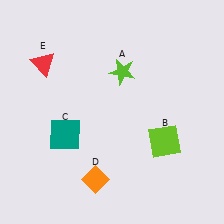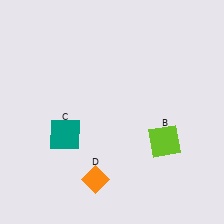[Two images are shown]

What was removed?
The red triangle (E), the lime star (A) were removed in Image 2.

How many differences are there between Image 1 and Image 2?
There are 2 differences between the two images.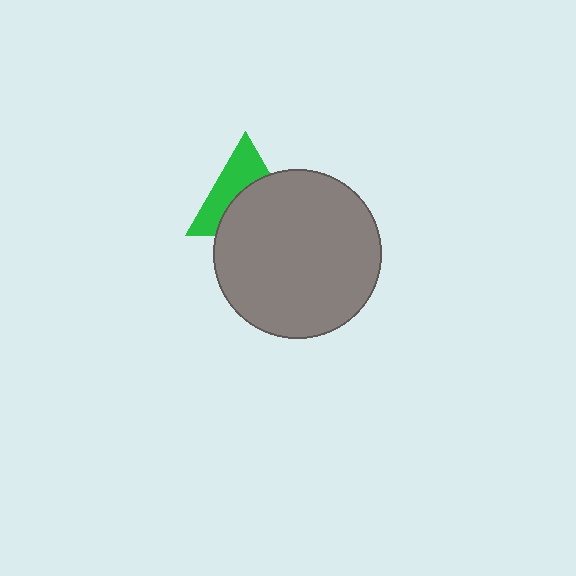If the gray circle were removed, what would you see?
You would see the complete green triangle.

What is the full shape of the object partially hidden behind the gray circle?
The partially hidden object is a green triangle.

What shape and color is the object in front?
The object in front is a gray circle.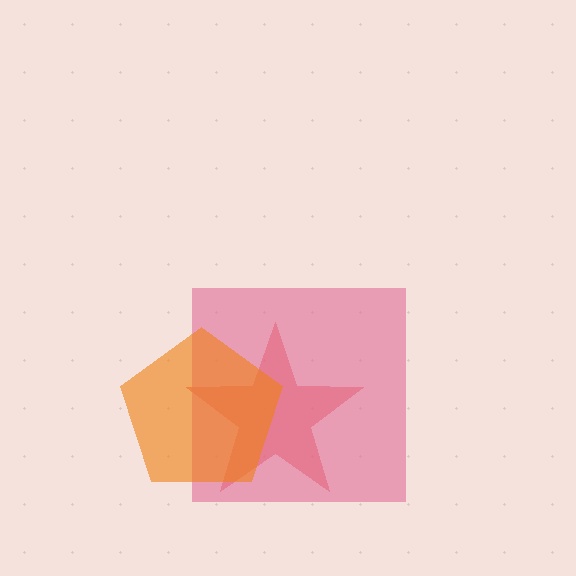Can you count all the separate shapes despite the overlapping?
Yes, there are 3 separate shapes.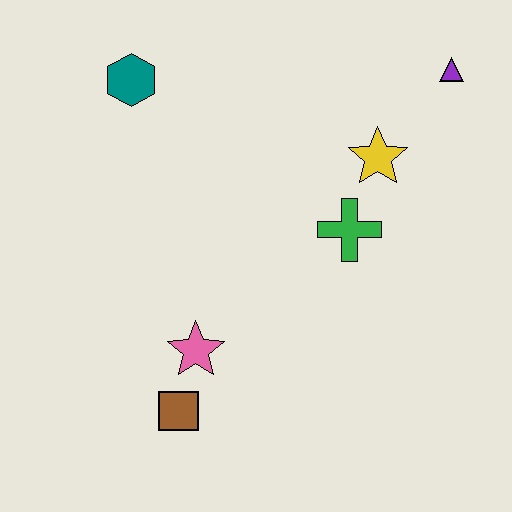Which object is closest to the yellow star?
The green cross is closest to the yellow star.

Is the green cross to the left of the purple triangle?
Yes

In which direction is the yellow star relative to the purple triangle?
The yellow star is below the purple triangle.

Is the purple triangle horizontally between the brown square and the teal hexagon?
No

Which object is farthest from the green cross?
The teal hexagon is farthest from the green cross.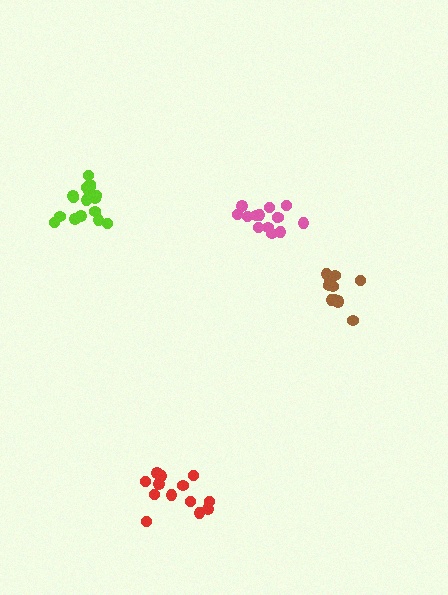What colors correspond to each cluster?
The clusters are colored: red, brown, lime, pink.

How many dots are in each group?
Group 1: 13 dots, Group 2: 13 dots, Group 3: 17 dots, Group 4: 14 dots (57 total).